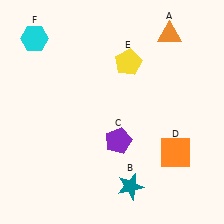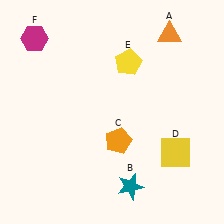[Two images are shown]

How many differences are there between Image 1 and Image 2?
There are 3 differences between the two images.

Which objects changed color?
C changed from purple to orange. D changed from orange to yellow. F changed from cyan to magenta.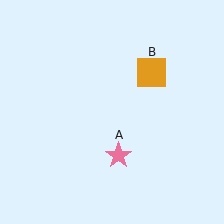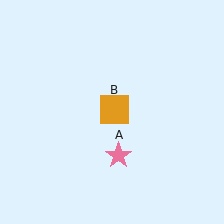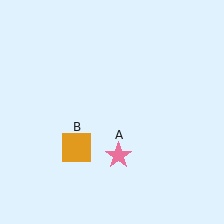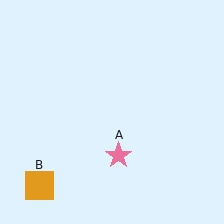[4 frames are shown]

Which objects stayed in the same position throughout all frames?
Pink star (object A) remained stationary.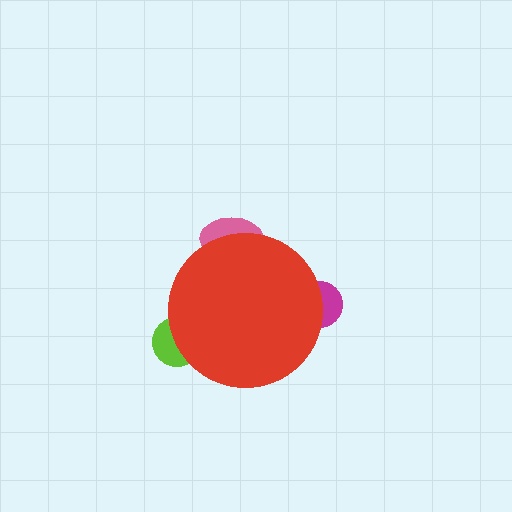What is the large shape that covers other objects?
A red circle.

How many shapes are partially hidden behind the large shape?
3 shapes are partially hidden.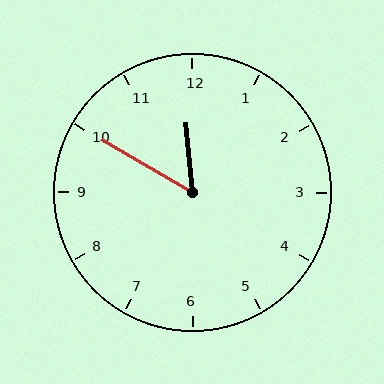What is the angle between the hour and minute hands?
Approximately 55 degrees.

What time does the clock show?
11:50.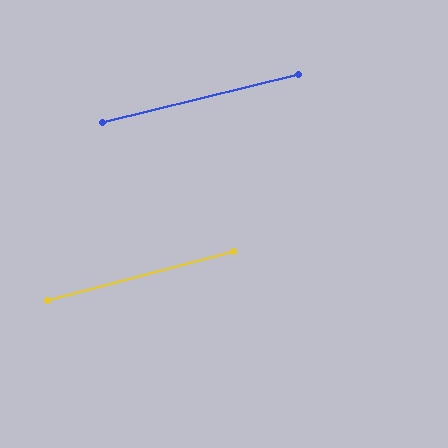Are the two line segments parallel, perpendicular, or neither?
Parallel — their directions differ by only 0.8°.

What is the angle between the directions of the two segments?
Approximately 1 degree.